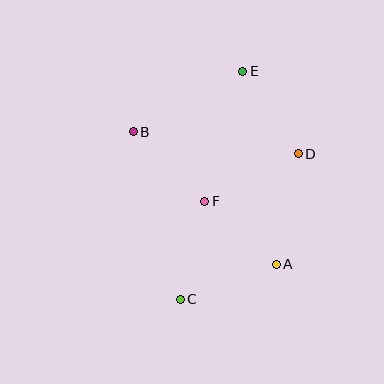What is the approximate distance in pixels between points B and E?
The distance between B and E is approximately 125 pixels.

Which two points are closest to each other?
Points A and F are closest to each other.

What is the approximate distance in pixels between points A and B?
The distance between A and B is approximately 195 pixels.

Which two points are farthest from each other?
Points C and E are farthest from each other.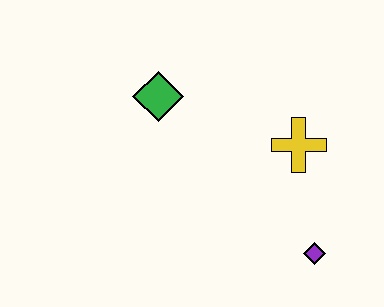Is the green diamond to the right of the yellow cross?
No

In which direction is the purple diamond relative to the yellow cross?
The purple diamond is below the yellow cross.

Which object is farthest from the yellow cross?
The green diamond is farthest from the yellow cross.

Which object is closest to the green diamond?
The yellow cross is closest to the green diamond.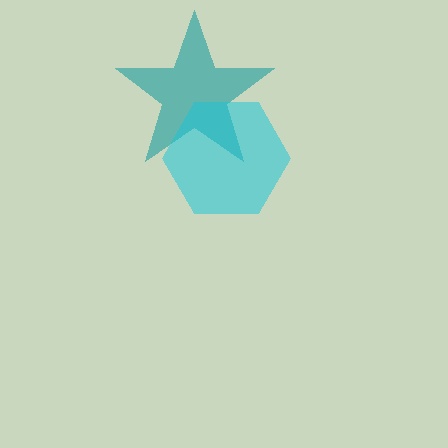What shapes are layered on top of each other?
The layered shapes are: a teal star, a cyan hexagon.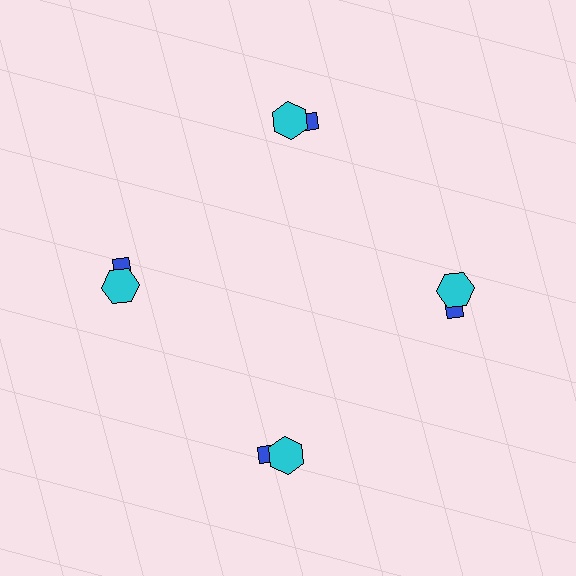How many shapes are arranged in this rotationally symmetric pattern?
There are 8 shapes, arranged in 4 groups of 2.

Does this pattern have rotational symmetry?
Yes, this pattern has 4-fold rotational symmetry. It looks the same after rotating 90 degrees around the center.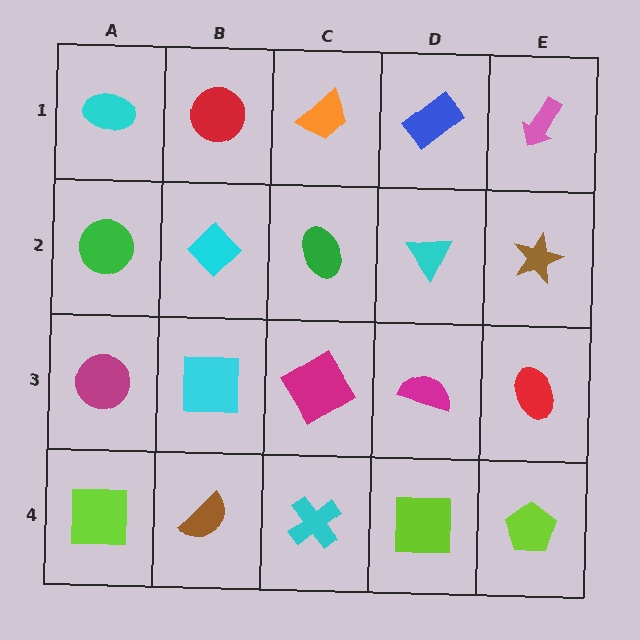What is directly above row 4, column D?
A magenta semicircle.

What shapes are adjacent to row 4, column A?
A magenta circle (row 3, column A), a brown semicircle (row 4, column B).